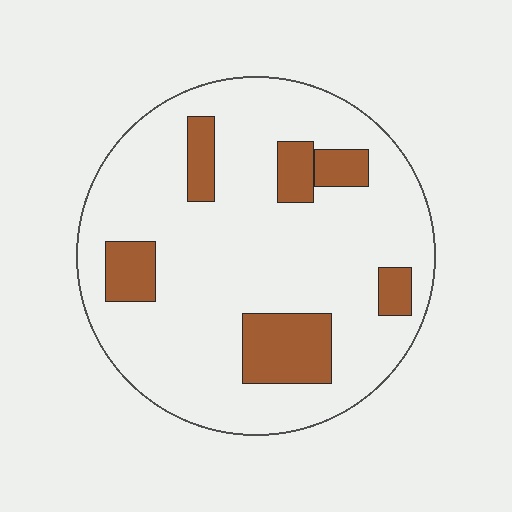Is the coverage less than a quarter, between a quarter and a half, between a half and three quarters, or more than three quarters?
Less than a quarter.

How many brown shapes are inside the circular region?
6.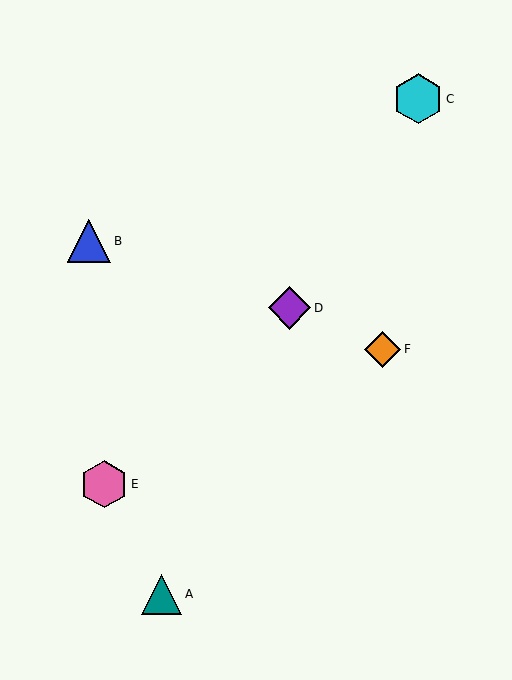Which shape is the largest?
The cyan hexagon (labeled C) is the largest.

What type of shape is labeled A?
Shape A is a teal triangle.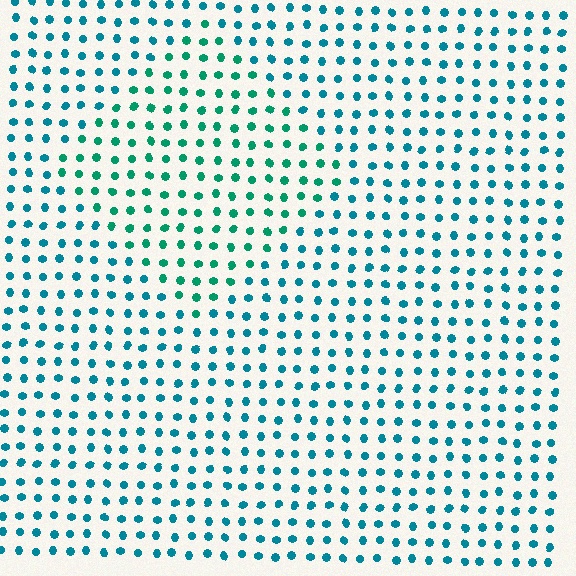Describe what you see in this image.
The image is filled with small teal elements in a uniform arrangement. A diamond-shaped region is visible where the elements are tinted to a slightly different hue, forming a subtle color boundary.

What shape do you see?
I see a diamond.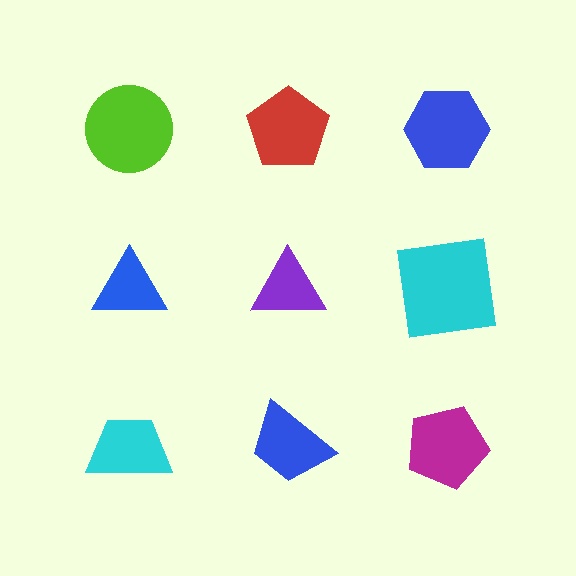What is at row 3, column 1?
A cyan trapezoid.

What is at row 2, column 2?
A purple triangle.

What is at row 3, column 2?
A blue trapezoid.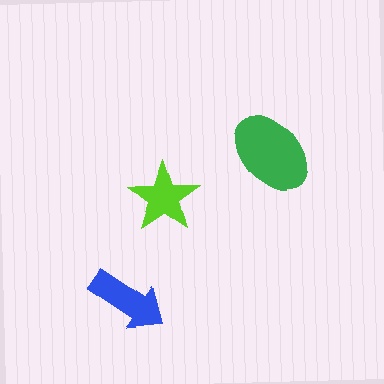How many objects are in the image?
There are 3 objects in the image.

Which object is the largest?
The green ellipse.